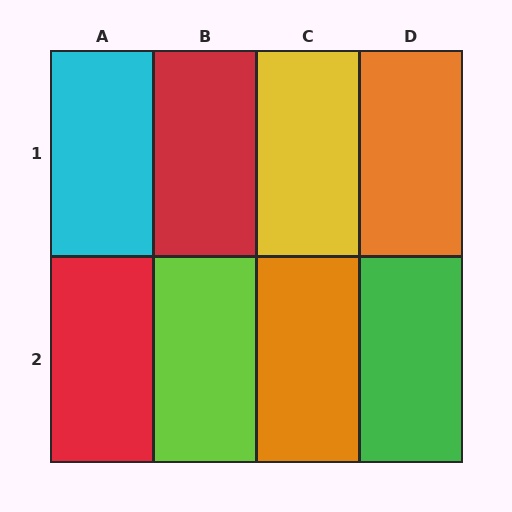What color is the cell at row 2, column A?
Red.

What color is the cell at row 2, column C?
Orange.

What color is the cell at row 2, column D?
Green.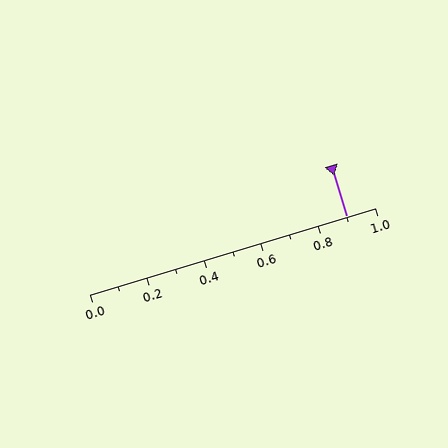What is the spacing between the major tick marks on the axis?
The major ticks are spaced 0.2 apart.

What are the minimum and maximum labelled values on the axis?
The axis runs from 0.0 to 1.0.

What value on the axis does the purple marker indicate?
The marker indicates approximately 0.9.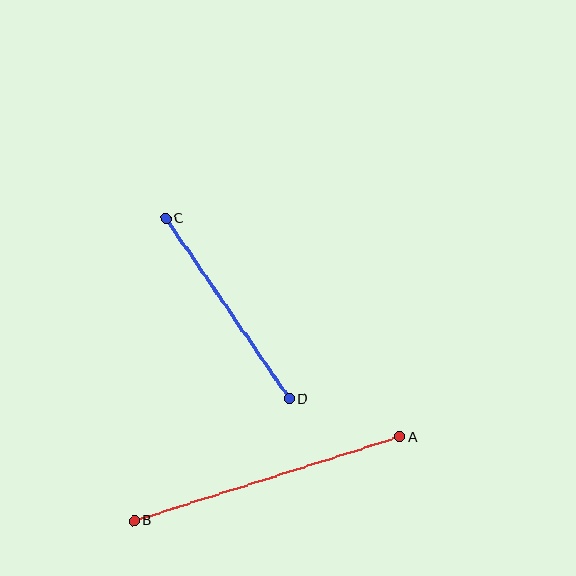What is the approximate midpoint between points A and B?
The midpoint is at approximately (267, 479) pixels.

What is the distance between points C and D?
The distance is approximately 219 pixels.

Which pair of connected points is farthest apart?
Points A and B are farthest apart.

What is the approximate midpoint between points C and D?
The midpoint is at approximately (227, 309) pixels.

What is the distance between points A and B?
The distance is approximately 278 pixels.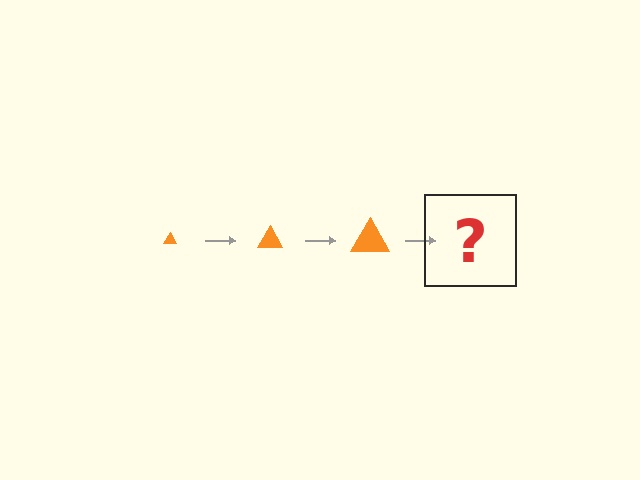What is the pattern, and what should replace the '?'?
The pattern is that the triangle gets progressively larger each step. The '?' should be an orange triangle, larger than the previous one.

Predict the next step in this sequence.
The next step is an orange triangle, larger than the previous one.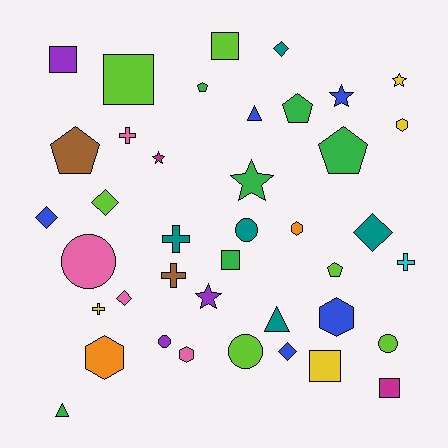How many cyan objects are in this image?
There is 1 cyan object.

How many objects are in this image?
There are 40 objects.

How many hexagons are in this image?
There are 5 hexagons.